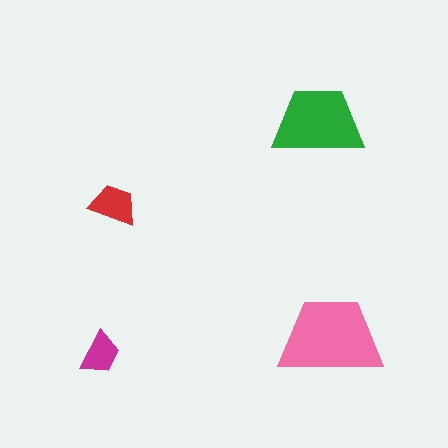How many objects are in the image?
There are 4 objects in the image.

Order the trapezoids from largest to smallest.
the pink one, the green one, the red one, the magenta one.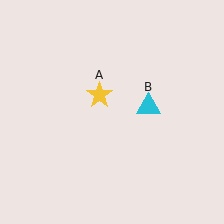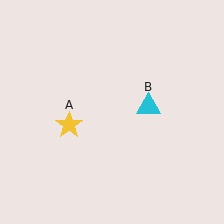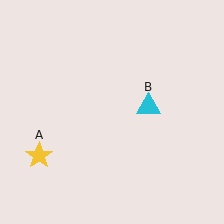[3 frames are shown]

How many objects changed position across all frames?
1 object changed position: yellow star (object A).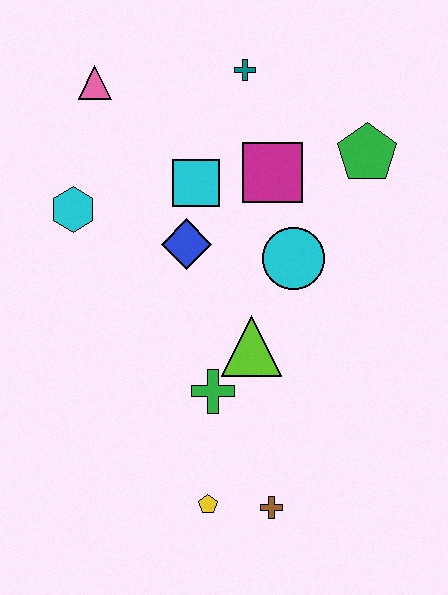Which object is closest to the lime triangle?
The green cross is closest to the lime triangle.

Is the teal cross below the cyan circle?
No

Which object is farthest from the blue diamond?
The brown cross is farthest from the blue diamond.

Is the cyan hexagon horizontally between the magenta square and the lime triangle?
No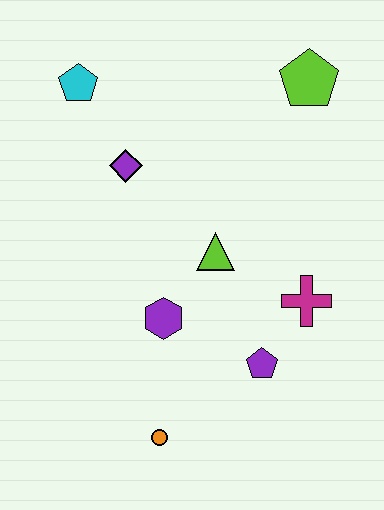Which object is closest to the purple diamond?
The cyan pentagon is closest to the purple diamond.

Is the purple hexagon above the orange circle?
Yes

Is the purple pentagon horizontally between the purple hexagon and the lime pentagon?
Yes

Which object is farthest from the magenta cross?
The cyan pentagon is farthest from the magenta cross.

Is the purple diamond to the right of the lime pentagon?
No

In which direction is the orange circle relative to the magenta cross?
The orange circle is to the left of the magenta cross.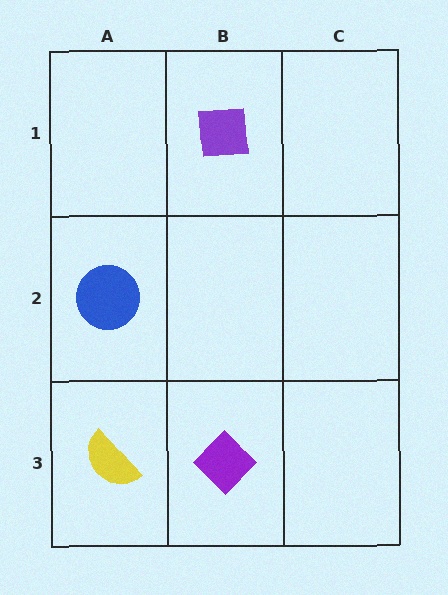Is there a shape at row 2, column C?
No, that cell is empty.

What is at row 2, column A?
A blue circle.